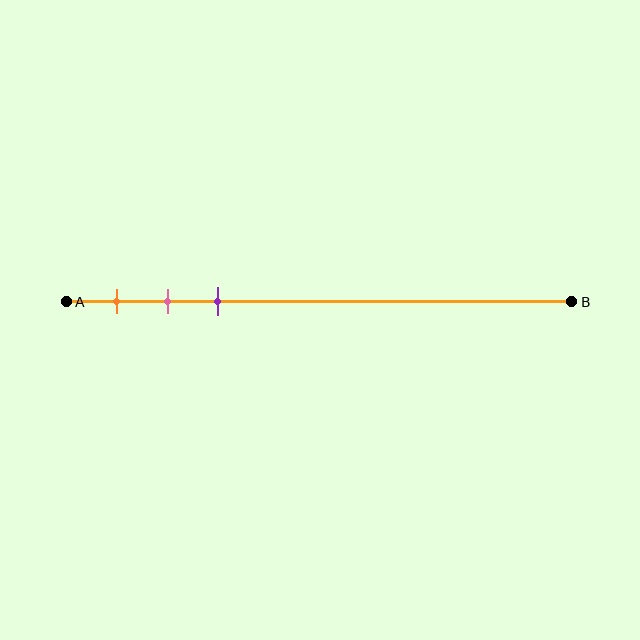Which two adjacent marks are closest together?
The pink and purple marks are the closest adjacent pair.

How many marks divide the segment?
There are 3 marks dividing the segment.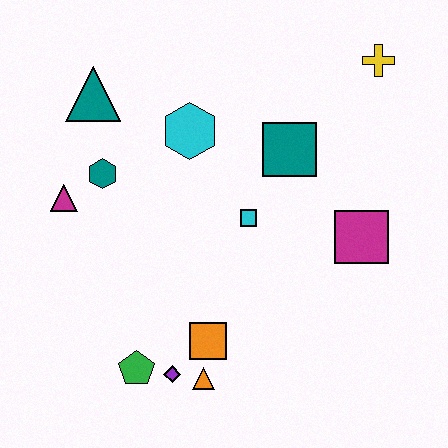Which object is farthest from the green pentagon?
The yellow cross is farthest from the green pentagon.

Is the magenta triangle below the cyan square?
No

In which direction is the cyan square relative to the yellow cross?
The cyan square is below the yellow cross.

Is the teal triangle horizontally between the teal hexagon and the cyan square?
No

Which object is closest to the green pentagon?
The purple diamond is closest to the green pentagon.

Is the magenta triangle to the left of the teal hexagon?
Yes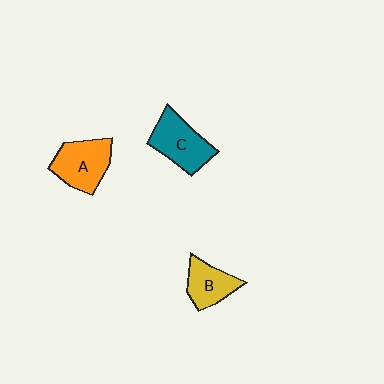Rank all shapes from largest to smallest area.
From largest to smallest: C (teal), A (orange), B (yellow).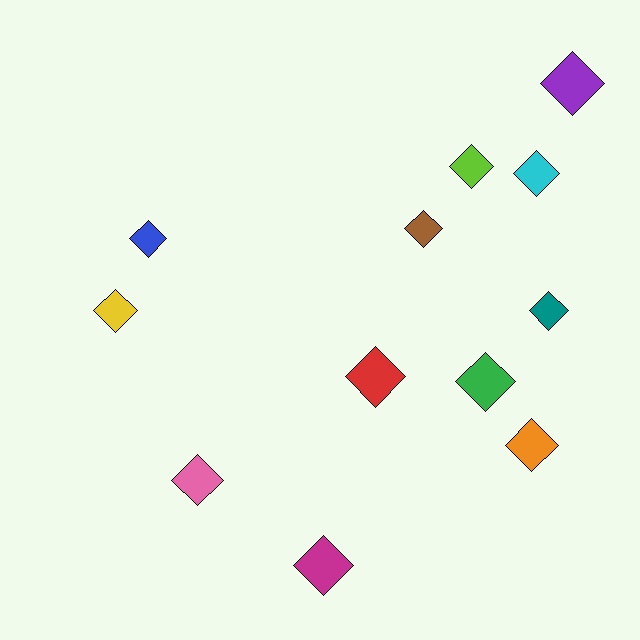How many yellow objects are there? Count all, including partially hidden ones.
There is 1 yellow object.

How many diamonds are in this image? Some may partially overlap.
There are 12 diamonds.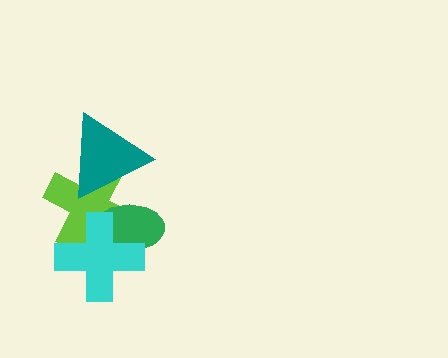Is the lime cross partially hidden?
Yes, it is partially covered by another shape.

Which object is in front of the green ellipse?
The cyan cross is in front of the green ellipse.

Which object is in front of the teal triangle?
The green ellipse is in front of the teal triangle.